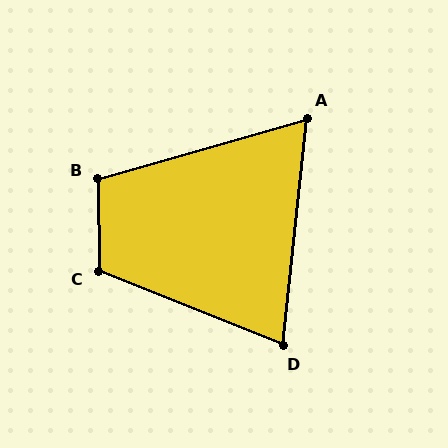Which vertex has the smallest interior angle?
A, at approximately 68 degrees.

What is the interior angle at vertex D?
Approximately 75 degrees (acute).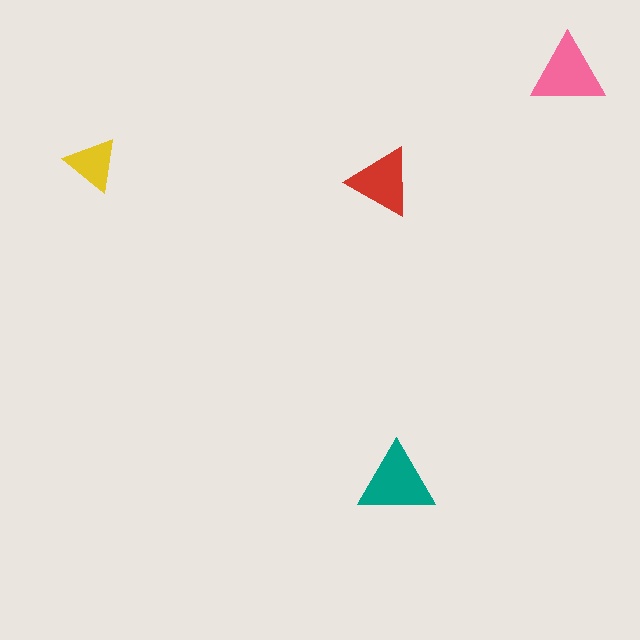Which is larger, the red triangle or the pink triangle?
The pink one.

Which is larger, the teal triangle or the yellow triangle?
The teal one.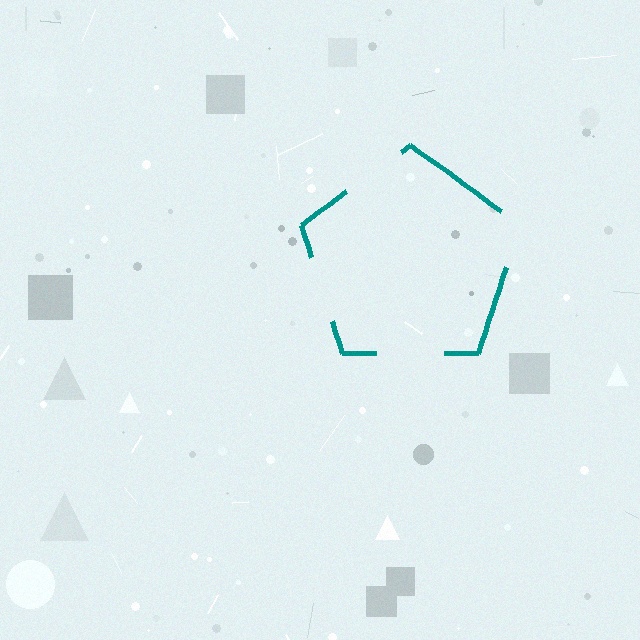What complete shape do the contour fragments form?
The contour fragments form a pentagon.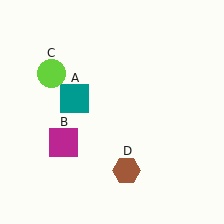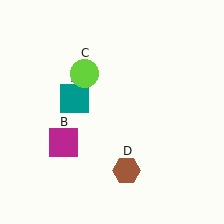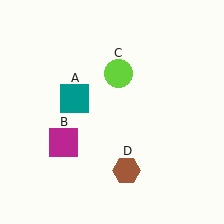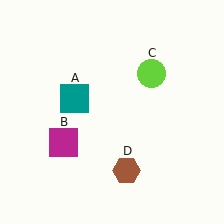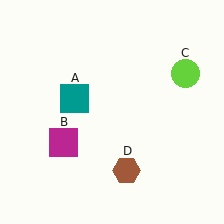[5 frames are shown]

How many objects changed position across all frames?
1 object changed position: lime circle (object C).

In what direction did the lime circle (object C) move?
The lime circle (object C) moved right.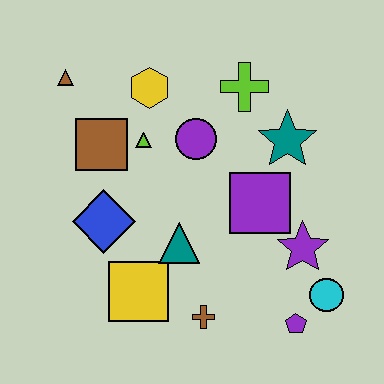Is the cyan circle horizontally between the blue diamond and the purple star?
No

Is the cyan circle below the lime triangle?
Yes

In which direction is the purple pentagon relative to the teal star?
The purple pentagon is below the teal star.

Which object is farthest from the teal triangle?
The brown triangle is farthest from the teal triangle.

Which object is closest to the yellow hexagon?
The lime triangle is closest to the yellow hexagon.